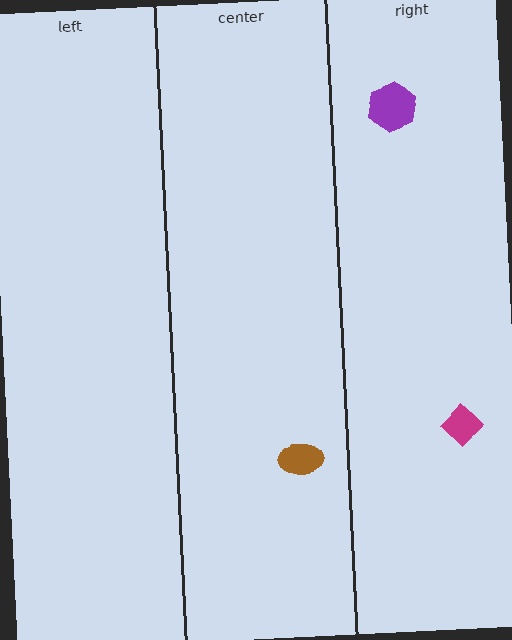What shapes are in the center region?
The brown ellipse.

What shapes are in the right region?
The magenta diamond, the purple hexagon.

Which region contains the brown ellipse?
The center region.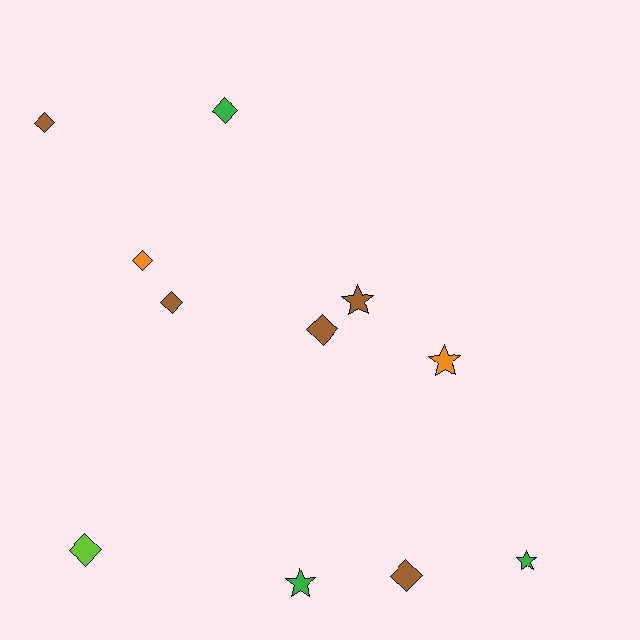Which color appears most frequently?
Brown, with 5 objects.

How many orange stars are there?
There is 1 orange star.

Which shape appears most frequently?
Diamond, with 7 objects.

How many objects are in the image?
There are 11 objects.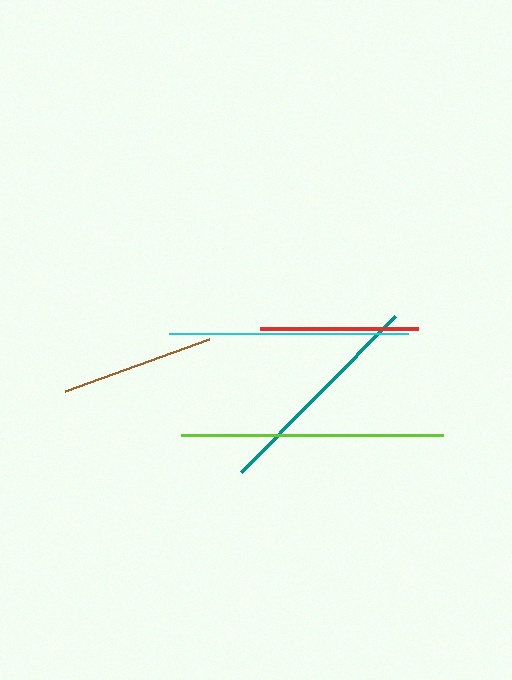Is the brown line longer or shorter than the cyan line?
The cyan line is longer than the brown line.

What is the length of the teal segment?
The teal segment is approximately 219 pixels long.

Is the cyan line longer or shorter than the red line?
The cyan line is longer than the red line.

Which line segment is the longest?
The lime line is the longest at approximately 262 pixels.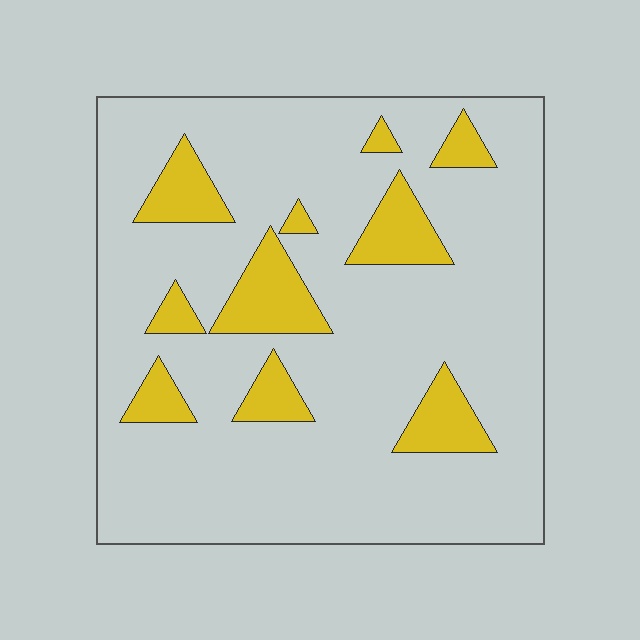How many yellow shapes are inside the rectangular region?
10.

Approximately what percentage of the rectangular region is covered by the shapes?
Approximately 15%.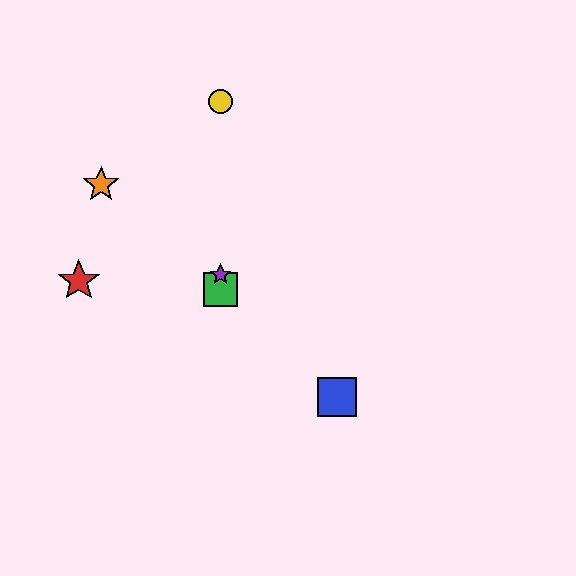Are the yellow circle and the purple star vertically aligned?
Yes, both are at x≈220.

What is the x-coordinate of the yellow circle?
The yellow circle is at x≈220.